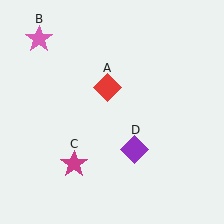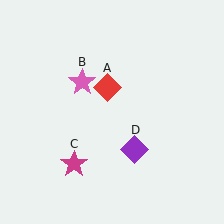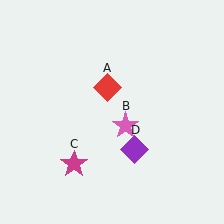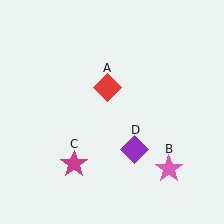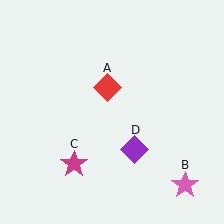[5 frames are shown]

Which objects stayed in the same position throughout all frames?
Red diamond (object A) and magenta star (object C) and purple diamond (object D) remained stationary.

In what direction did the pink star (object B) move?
The pink star (object B) moved down and to the right.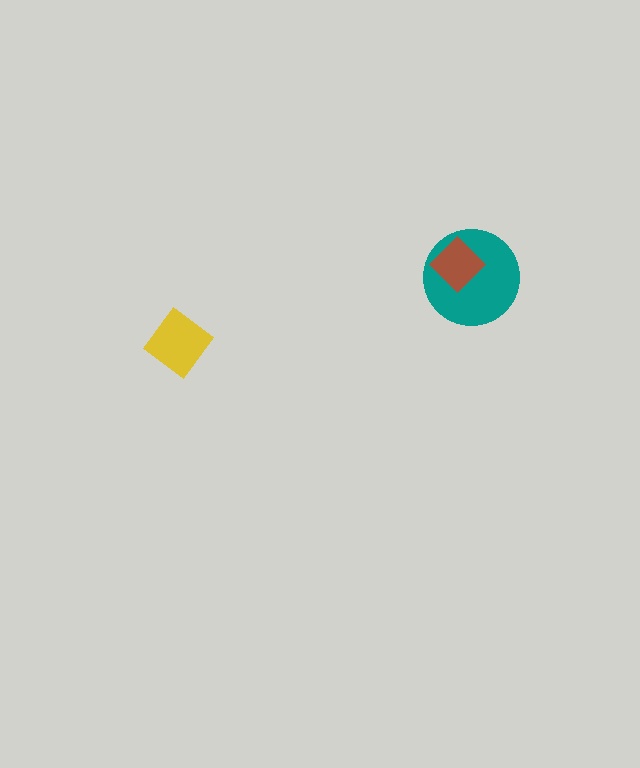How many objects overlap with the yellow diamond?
0 objects overlap with the yellow diamond.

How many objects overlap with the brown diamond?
1 object overlaps with the brown diamond.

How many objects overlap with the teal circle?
1 object overlaps with the teal circle.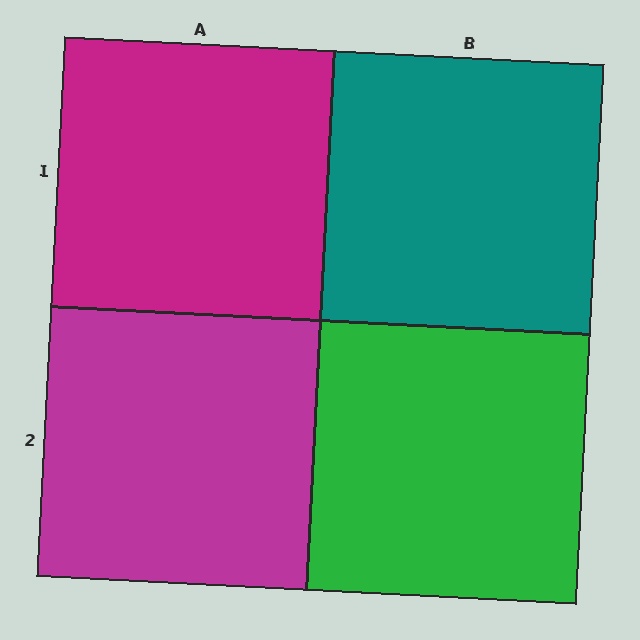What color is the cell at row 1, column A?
Magenta.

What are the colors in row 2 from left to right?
Magenta, green.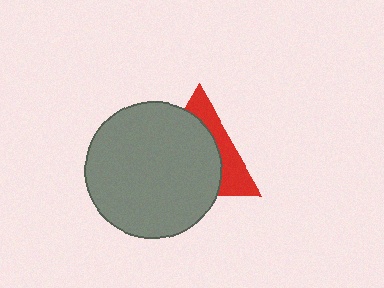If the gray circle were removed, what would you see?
You would see the complete red triangle.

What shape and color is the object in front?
The object in front is a gray circle.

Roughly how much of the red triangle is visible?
A small part of it is visible (roughly 33%).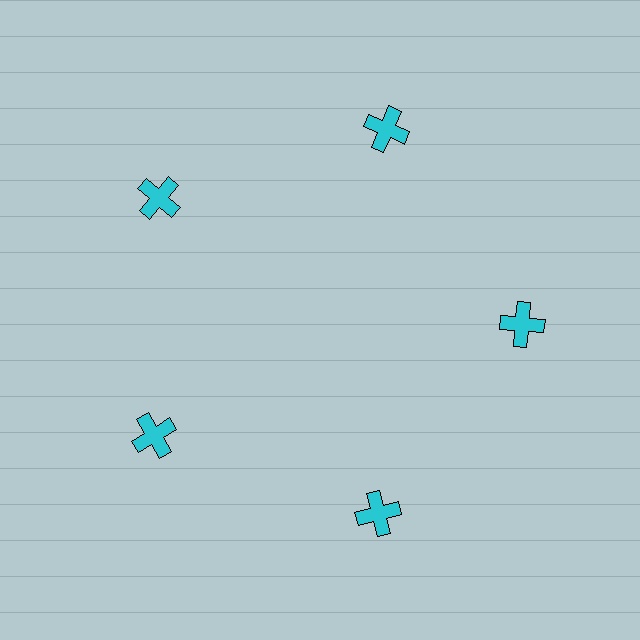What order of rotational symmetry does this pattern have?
This pattern has 5-fold rotational symmetry.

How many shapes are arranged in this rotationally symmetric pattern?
There are 5 shapes, arranged in 5 groups of 1.